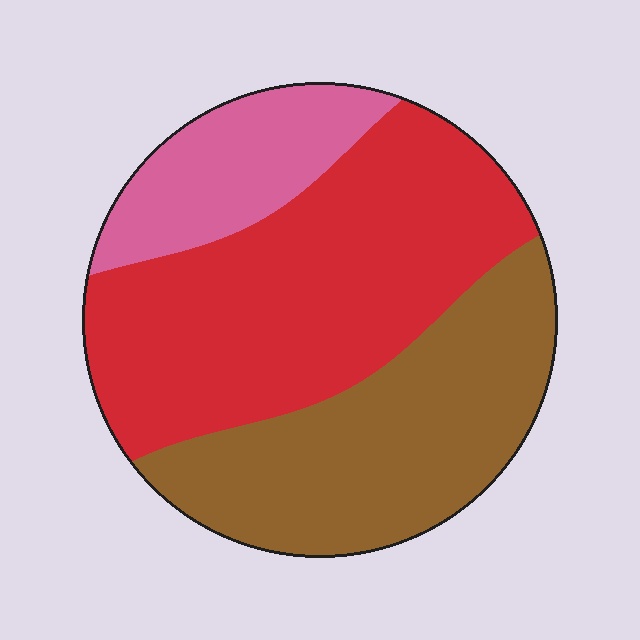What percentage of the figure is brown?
Brown takes up about three eighths (3/8) of the figure.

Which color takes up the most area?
Red, at roughly 50%.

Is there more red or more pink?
Red.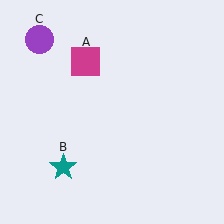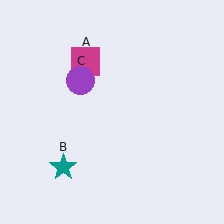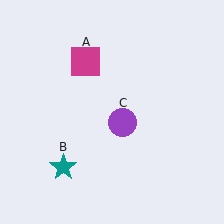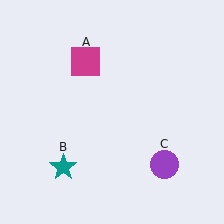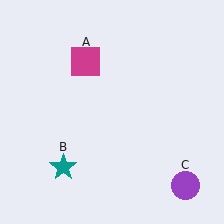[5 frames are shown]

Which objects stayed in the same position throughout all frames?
Magenta square (object A) and teal star (object B) remained stationary.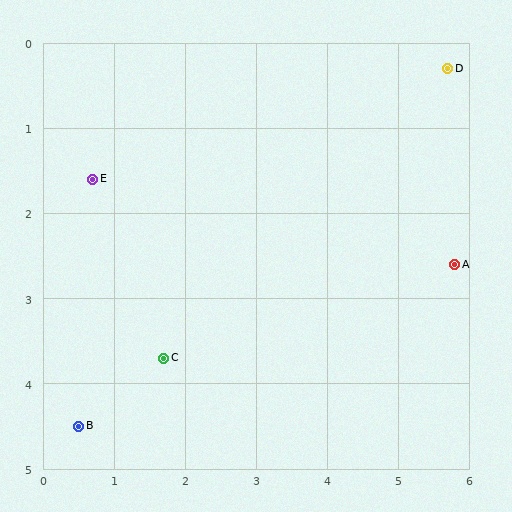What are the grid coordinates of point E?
Point E is at approximately (0.7, 1.6).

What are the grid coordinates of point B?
Point B is at approximately (0.5, 4.5).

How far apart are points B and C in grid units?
Points B and C are about 1.4 grid units apart.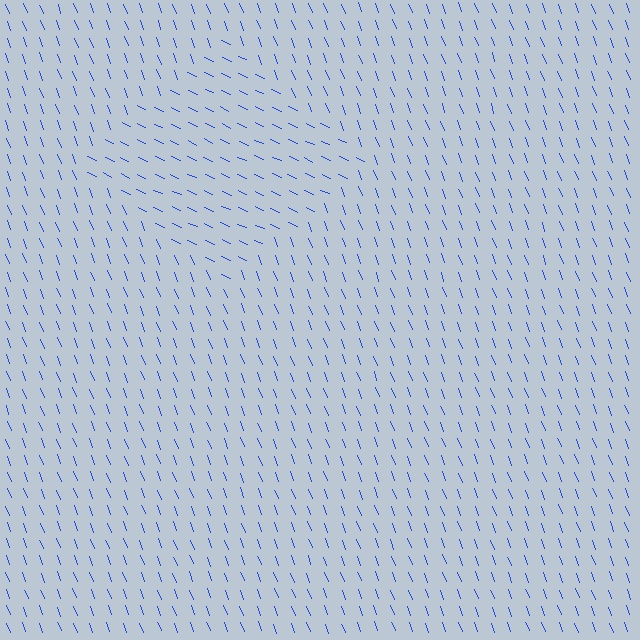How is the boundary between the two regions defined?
The boundary is defined purely by a change in line orientation (approximately 45 degrees difference). All lines are the same color and thickness.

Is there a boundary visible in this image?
Yes, there is a texture boundary formed by a change in line orientation.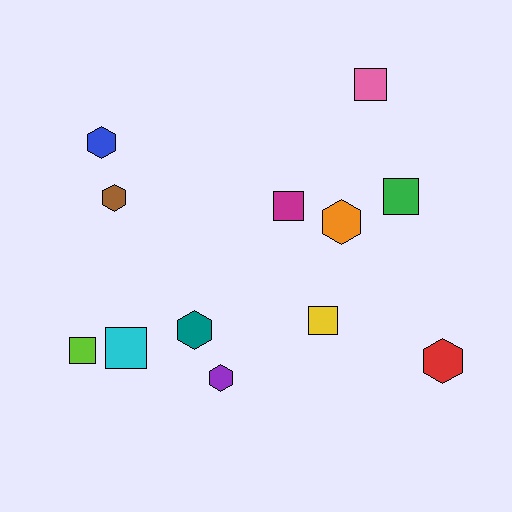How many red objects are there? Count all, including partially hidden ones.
There is 1 red object.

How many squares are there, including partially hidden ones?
There are 6 squares.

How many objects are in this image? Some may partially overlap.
There are 12 objects.